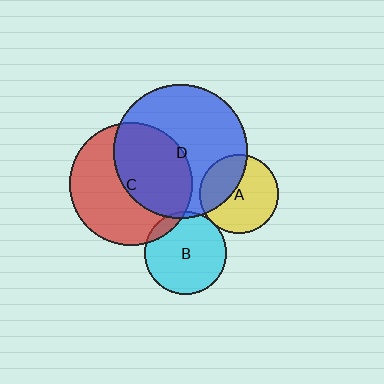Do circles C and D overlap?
Yes.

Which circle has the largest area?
Circle D (blue).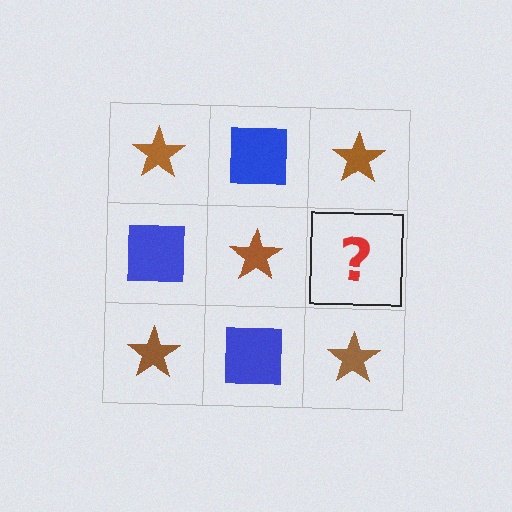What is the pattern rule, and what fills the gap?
The rule is that it alternates brown star and blue square in a checkerboard pattern. The gap should be filled with a blue square.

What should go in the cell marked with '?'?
The missing cell should contain a blue square.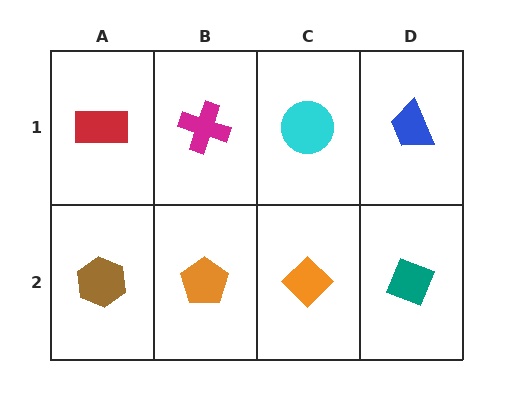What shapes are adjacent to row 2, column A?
A red rectangle (row 1, column A), an orange pentagon (row 2, column B).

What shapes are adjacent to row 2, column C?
A cyan circle (row 1, column C), an orange pentagon (row 2, column B), a teal diamond (row 2, column D).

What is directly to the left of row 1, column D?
A cyan circle.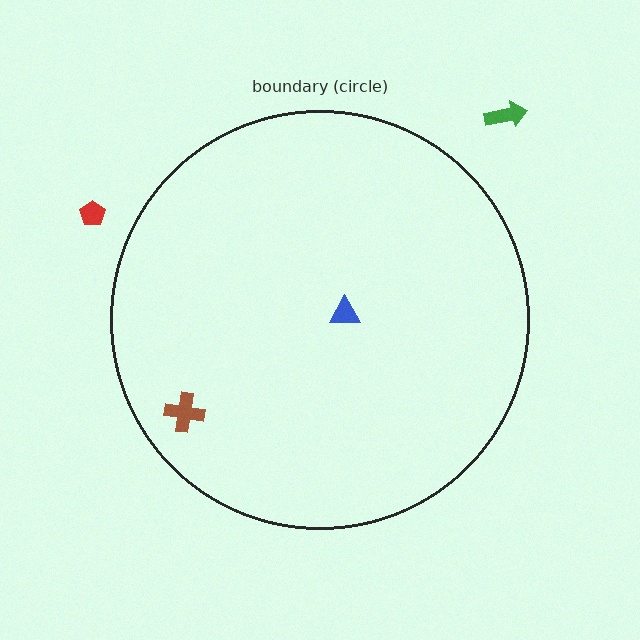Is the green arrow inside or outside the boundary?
Outside.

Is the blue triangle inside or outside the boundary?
Inside.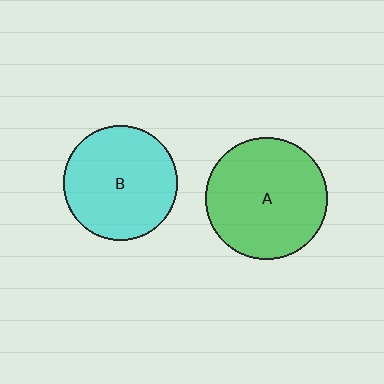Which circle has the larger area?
Circle A (green).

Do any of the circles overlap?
No, none of the circles overlap.